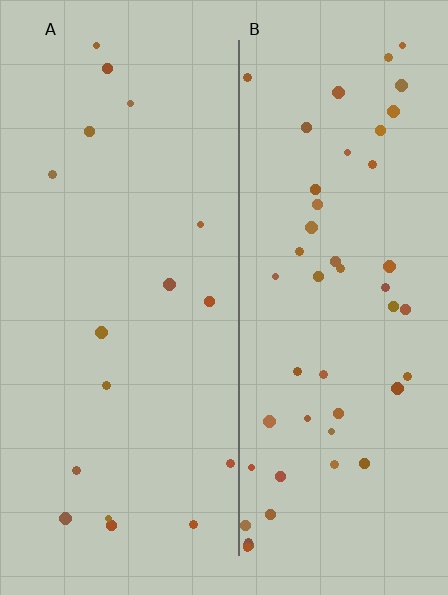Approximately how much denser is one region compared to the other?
Approximately 2.9× — region B over region A.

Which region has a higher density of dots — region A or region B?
B (the right).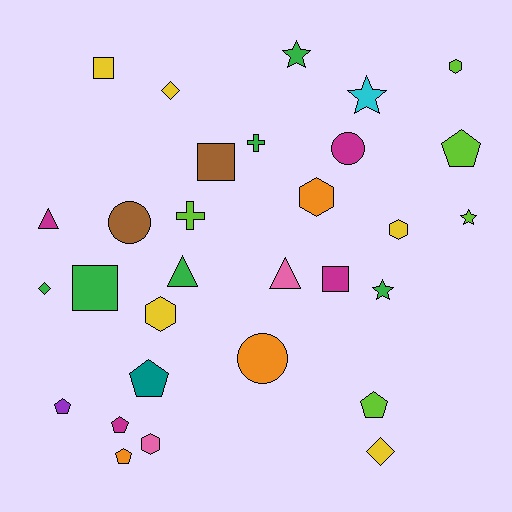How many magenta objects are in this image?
There are 4 magenta objects.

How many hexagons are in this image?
There are 5 hexagons.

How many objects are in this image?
There are 30 objects.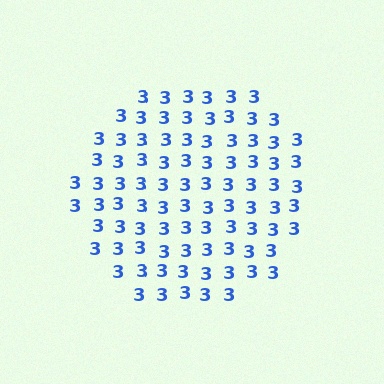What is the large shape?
The large shape is a circle.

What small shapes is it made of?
It is made of small digit 3's.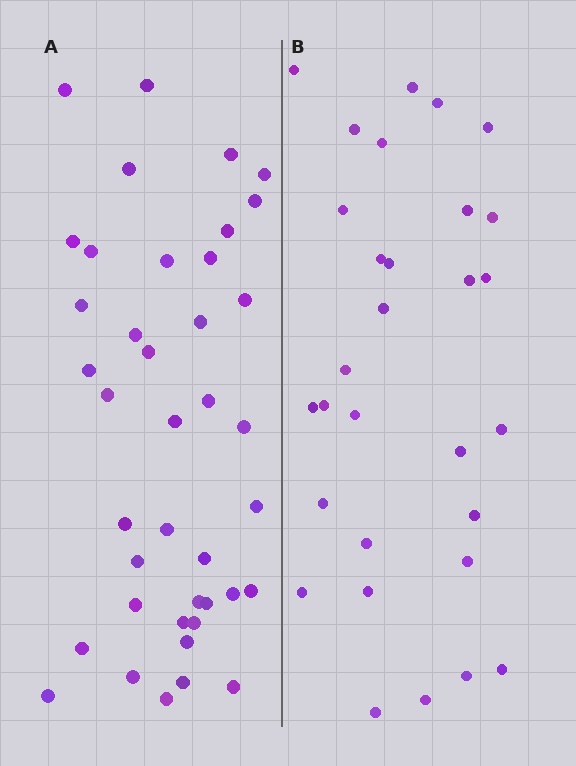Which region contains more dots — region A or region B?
Region A (the left region) has more dots.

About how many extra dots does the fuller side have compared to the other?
Region A has roughly 10 or so more dots than region B.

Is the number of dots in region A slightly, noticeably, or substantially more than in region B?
Region A has noticeably more, but not dramatically so. The ratio is roughly 1.3 to 1.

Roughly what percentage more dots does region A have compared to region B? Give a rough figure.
About 35% more.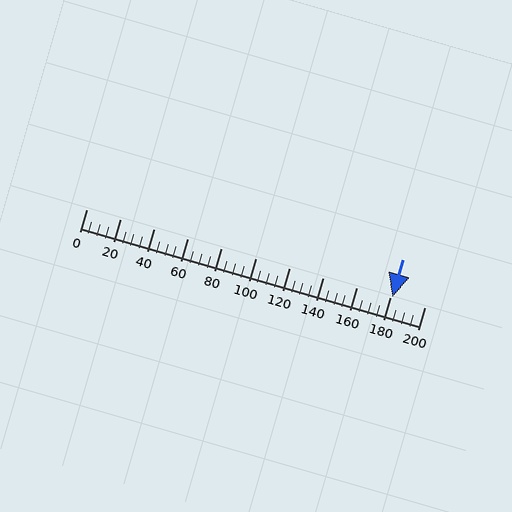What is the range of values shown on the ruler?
The ruler shows values from 0 to 200.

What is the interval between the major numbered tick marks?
The major tick marks are spaced 20 units apart.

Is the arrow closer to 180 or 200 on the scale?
The arrow is closer to 180.